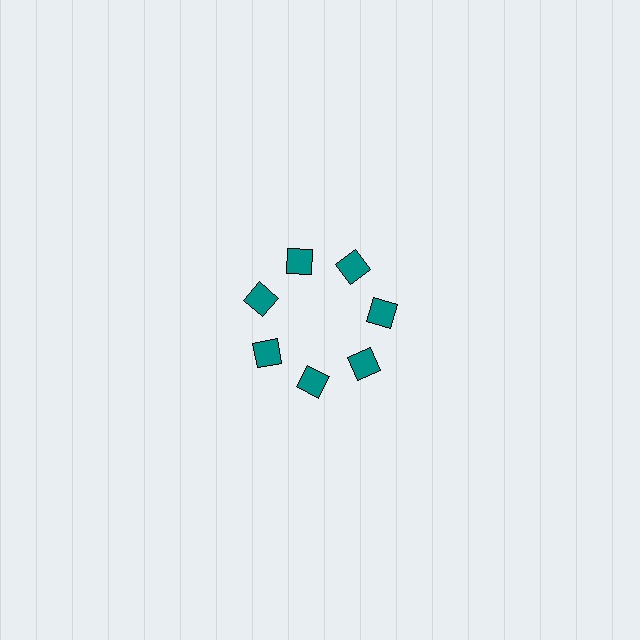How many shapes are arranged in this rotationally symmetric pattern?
There are 7 shapes, arranged in 7 groups of 1.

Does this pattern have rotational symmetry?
Yes, this pattern has 7-fold rotational symmetry. It looks the same after rotating 51 degrees around the center.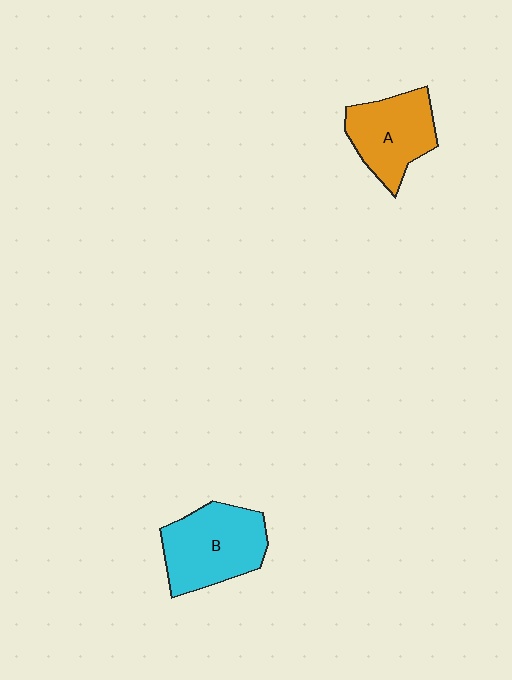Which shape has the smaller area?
Shape A (orange).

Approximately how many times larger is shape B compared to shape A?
Approximately 1.2 times.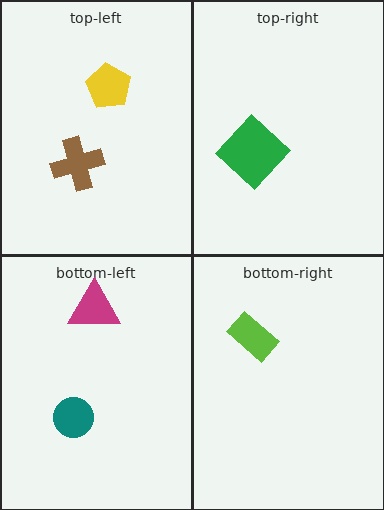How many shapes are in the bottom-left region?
2.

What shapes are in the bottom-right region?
The lime rectangle.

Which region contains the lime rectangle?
The bottom-right region.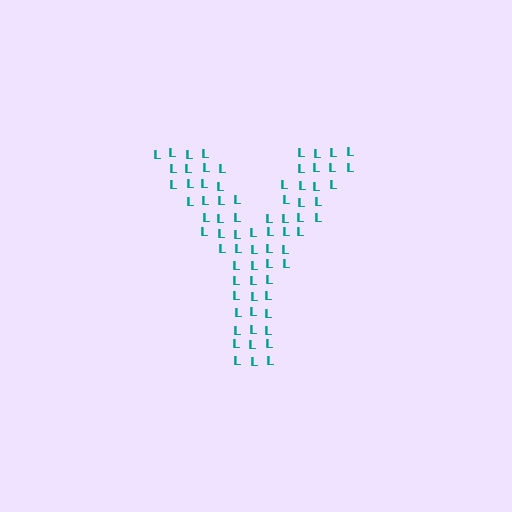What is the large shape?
The large shape is the letter Y.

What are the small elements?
The small elements are letter L's.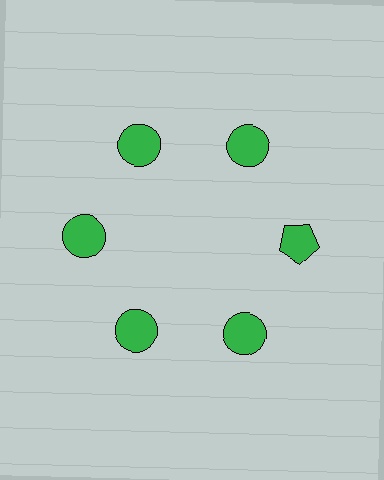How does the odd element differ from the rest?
It has a different shape: pentagon instead of circle.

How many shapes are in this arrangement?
There are 6 shapes arranged in a ring pattern.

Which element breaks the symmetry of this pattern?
The green pentagon at roughly the 3 o'clock position breaks the symmetry. All other shapes are green circles.